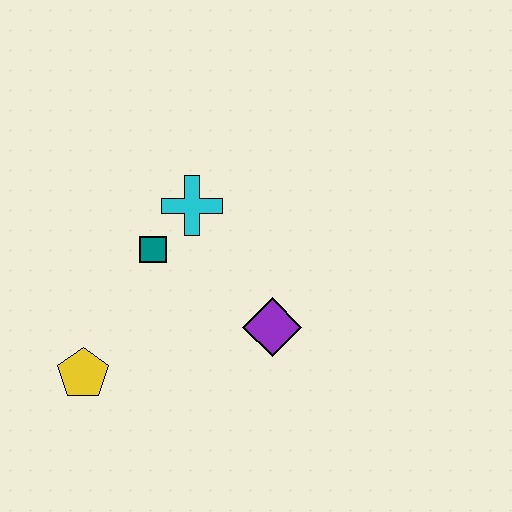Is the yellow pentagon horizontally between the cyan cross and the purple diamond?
No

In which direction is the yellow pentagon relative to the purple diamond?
The yellow pentagon is to the left of the purple diamond.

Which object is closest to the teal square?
The cyan cross is closest to the teal square.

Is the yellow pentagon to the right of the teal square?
No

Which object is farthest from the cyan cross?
The yellow pentagon is farthest from the cyan cross.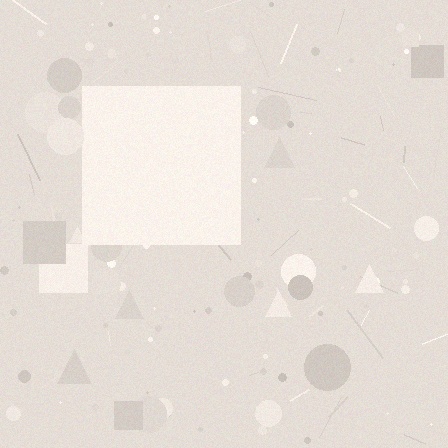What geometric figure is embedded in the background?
A square is embedded in the background.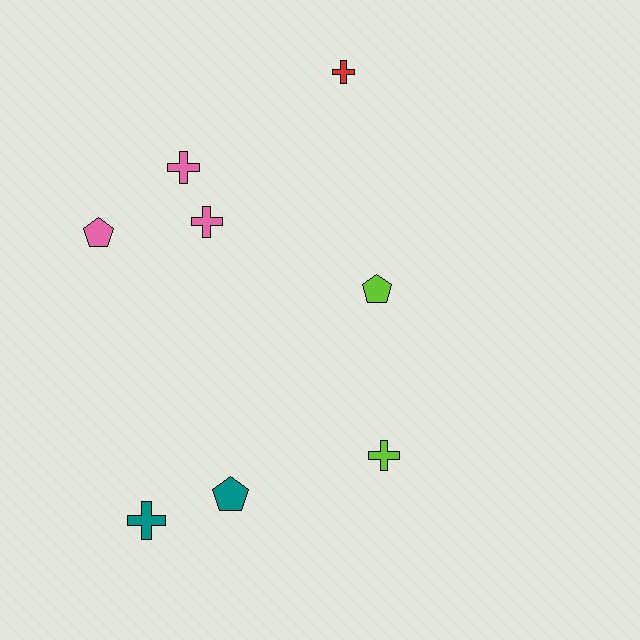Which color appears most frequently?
Pink, with 3 objects.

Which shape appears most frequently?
Cross, with 5 objects.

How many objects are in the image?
There are 8 objects.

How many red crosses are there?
There is 1 red cross.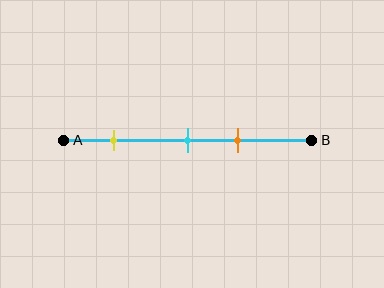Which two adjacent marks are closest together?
The cyan and orange marks are the closest adjacent pair.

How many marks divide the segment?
There are 3 marks dividing the segment.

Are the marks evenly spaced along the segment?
No, the marks are not evenly spaced.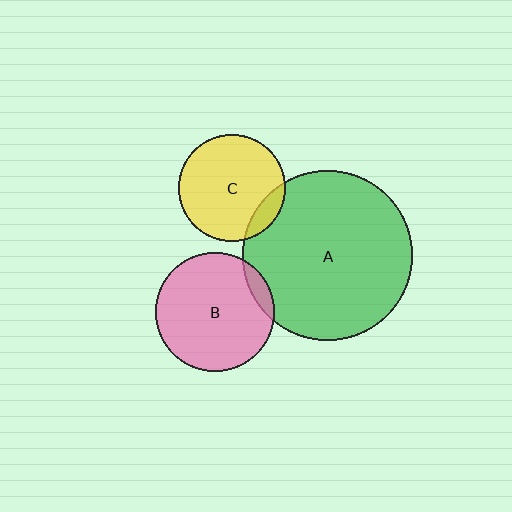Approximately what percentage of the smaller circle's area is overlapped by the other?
Approximately 10%.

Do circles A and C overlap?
Yes.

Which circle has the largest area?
Circle A (green).